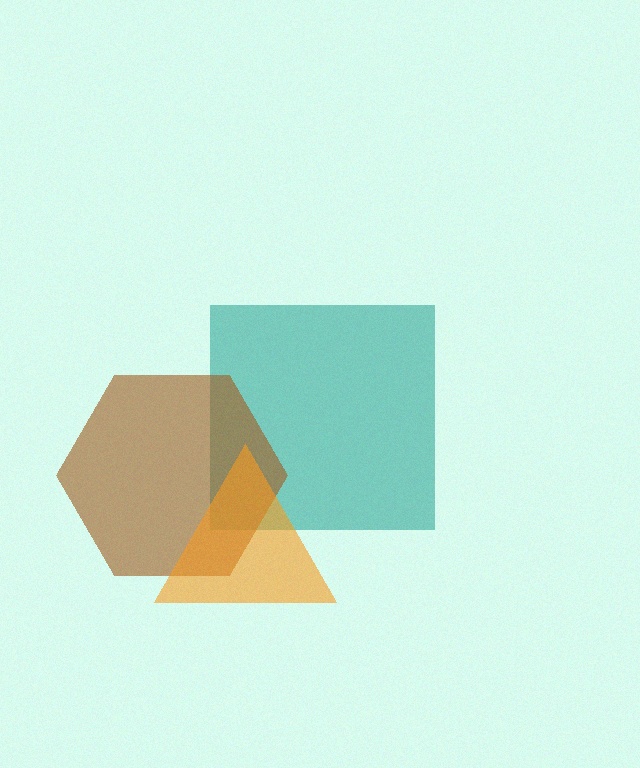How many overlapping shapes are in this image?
There are 3 overlapping shapes in the image.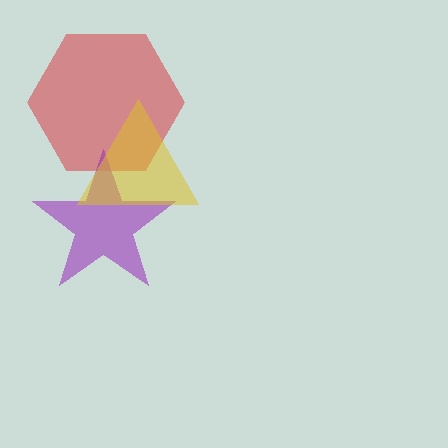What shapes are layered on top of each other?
The layered shapes are: a red hexagon, a purple star, a yellow triangle.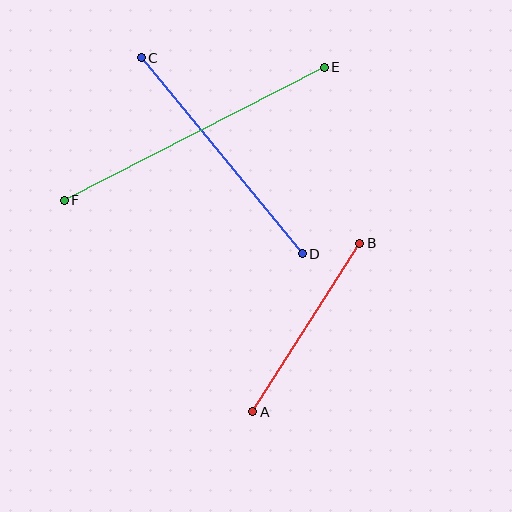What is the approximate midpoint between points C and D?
The midpoint is at approximately (222, 156) pixels.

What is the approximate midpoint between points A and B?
The midpoint is at approximately (306, 327) pixels.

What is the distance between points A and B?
The distance is approximately 200 pixels.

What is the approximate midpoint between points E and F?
The midpoint is at approximately (194, 134) pixels.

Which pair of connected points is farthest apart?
Points E and F are farthest apart.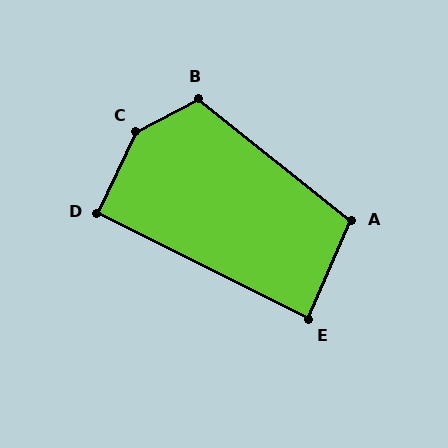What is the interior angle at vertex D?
Approximately 91 degrees (approximately right).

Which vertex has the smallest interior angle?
E, at approximately 87 degrees.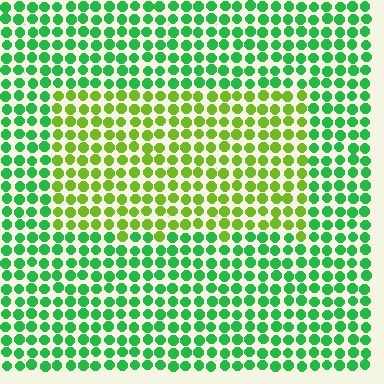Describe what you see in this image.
The image is filled with small green elements in a uniform arrangement. A rectangle-shaped region is visible where the elements are tinted to a slightly different hue, forming a subtle color boundary.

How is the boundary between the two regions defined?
The boundary is defined purely by a slight shift in hue (about 44 degrees). Spacing, size, and orientation are identical on both sides.